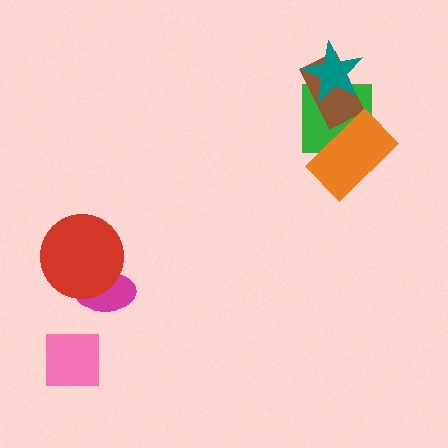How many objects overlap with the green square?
3 objects overlap with the green square.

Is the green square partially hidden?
Yes, it is partially covered by another shape.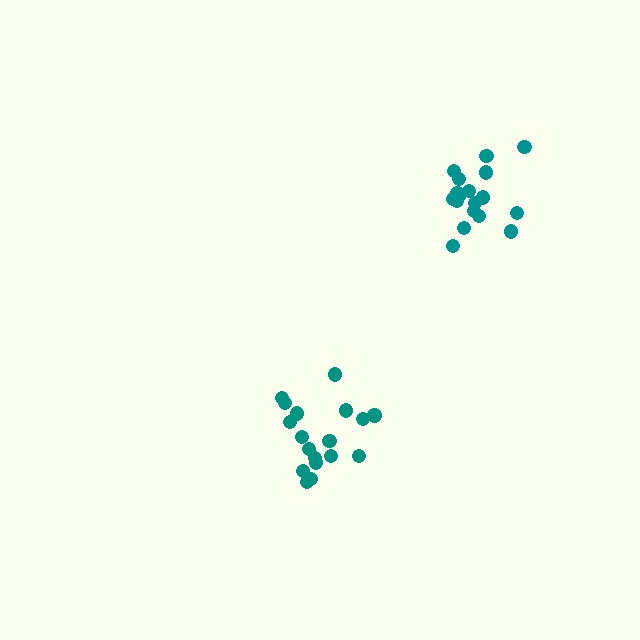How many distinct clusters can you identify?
There are 2 distinct clusters.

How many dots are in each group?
Group 1: 18 dots, Group 2: 18 dots (36 total).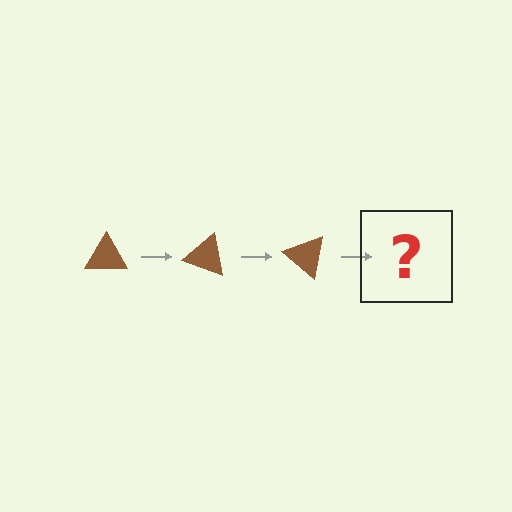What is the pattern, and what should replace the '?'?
The pattern is that the triangle rotates 20 degrees each step. The '?' should be a brown triangle rotated 60 degrees.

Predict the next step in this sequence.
The next step is a brown triangle rotated 60 degrees.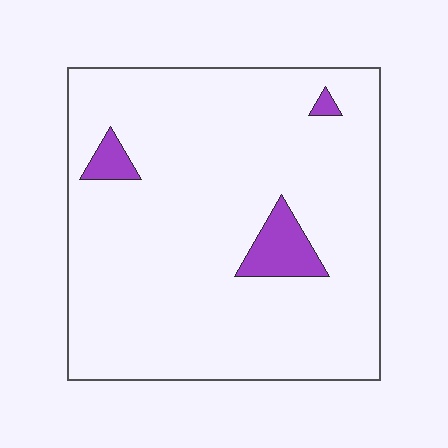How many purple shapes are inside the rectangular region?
3.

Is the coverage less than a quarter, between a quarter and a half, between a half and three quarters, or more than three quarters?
Less than a quarter.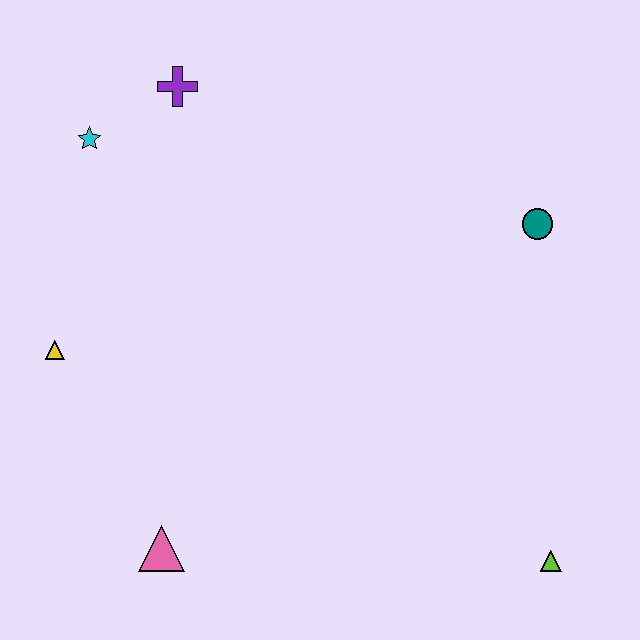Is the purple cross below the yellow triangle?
No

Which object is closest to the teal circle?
The lime triangle is closest to the teal circle.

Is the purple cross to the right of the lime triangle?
No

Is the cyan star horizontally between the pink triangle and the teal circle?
No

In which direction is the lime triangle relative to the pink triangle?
The lime triangle is to the right of the pink triangle.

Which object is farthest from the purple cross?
The lime triangle is farthest from the purple cross.